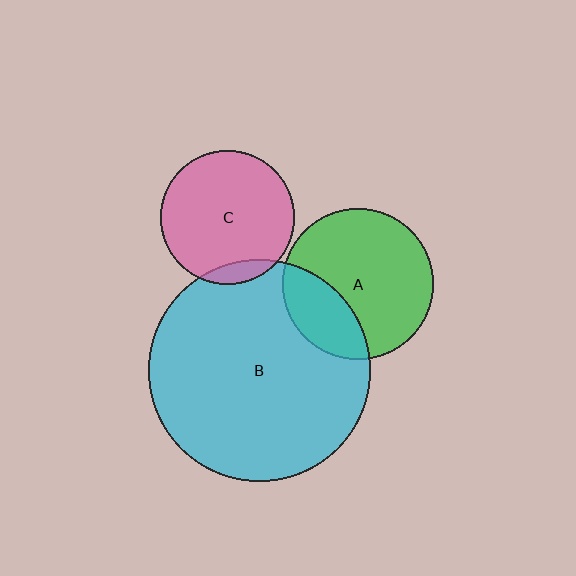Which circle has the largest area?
Circle B (cyan).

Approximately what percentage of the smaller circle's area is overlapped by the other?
Approximately 10%.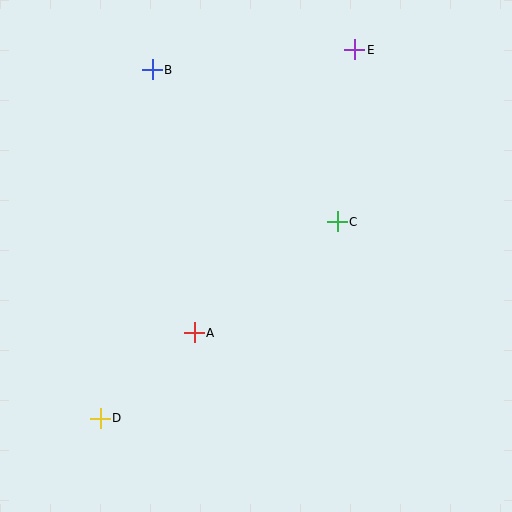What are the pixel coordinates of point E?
Point E is at (355, 50).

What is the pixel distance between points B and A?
The distance between B and A is 267 pixels.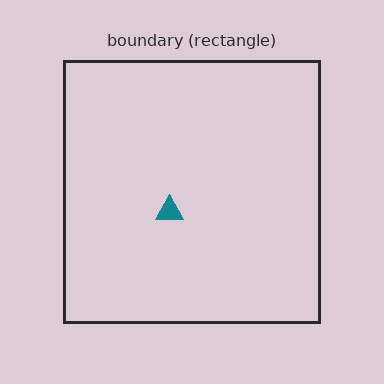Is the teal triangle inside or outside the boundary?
Inside.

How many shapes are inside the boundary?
1 inside, 0 outside.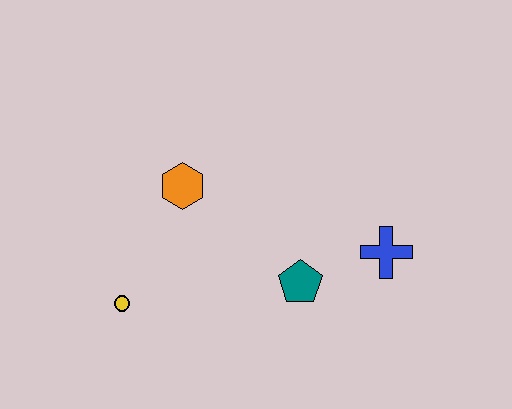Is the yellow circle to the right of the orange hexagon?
No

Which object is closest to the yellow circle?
The orange hexagon is closest to the yellow circle.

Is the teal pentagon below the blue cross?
Yes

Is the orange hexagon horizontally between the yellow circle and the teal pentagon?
Yes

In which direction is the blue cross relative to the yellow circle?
The blue cross is to the right of the yellow circle.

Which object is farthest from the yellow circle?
The blue cross is farthest from the yellow circle.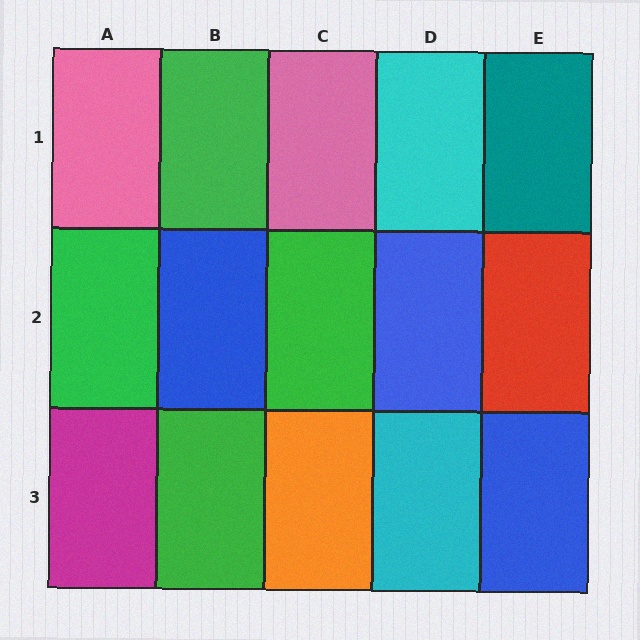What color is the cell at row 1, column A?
Pink.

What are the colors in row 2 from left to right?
Green, blue, green, blue, red.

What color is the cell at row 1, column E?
Teal.